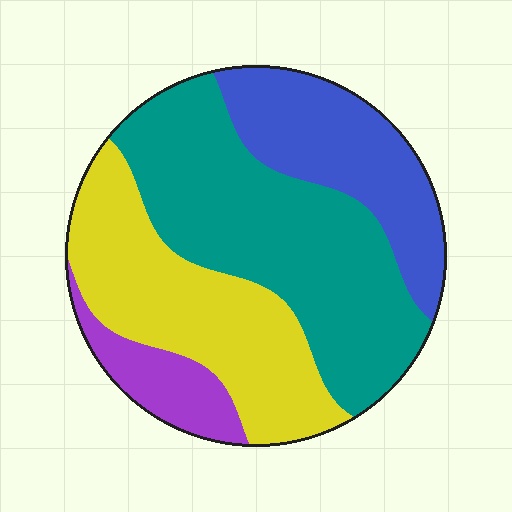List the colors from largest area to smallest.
From largest to smallest: teal, yellow, blue, purple.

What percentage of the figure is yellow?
Yellow covers around 30% of the figure.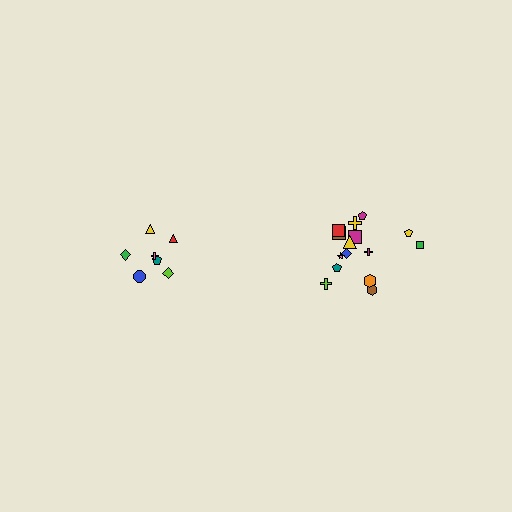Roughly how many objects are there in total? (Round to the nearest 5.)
Roughly 20 objects in total.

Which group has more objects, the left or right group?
The right group.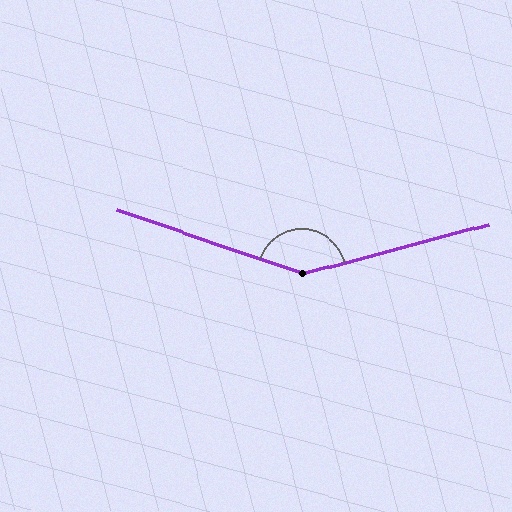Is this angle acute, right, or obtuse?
It is obtuse.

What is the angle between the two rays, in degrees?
Approximately 146 degrees.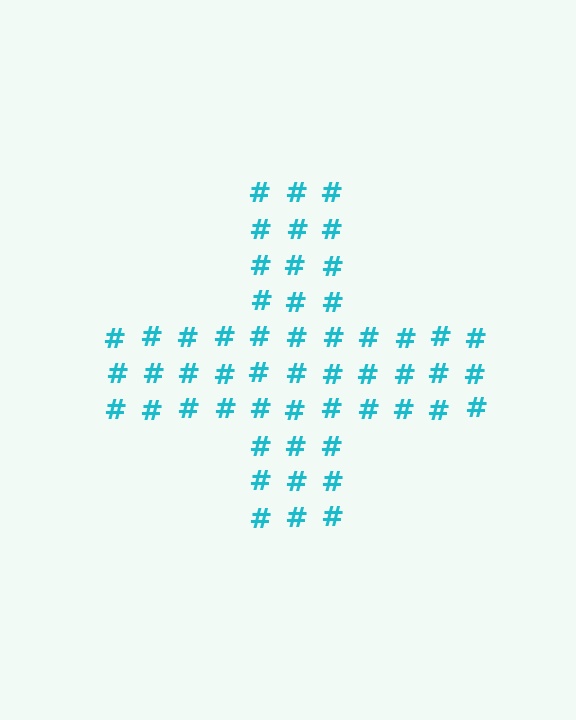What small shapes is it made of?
It is made of small hash symbols.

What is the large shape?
The large shape is a cross.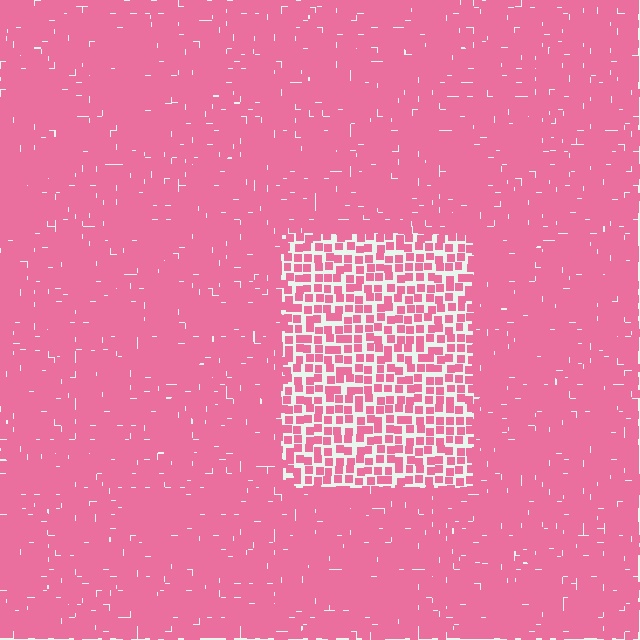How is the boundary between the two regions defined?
The boundary is defined by a change in element density (approximately 2.2x ratio). All elements are the same color, size, and shape.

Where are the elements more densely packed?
The elements are more densely packed outside the rectangle boundary.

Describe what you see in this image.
The image contains small pink elements arranged at two different densities. A rectangle-shaped region is visible where the elements are less densely packed than the surrounding area.